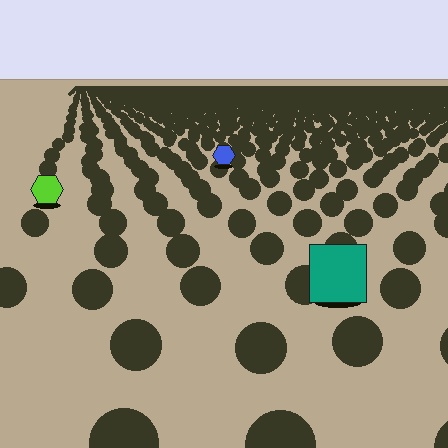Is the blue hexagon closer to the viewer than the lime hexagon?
No. The lime hexagon is closer — you can tell from the texture gradient: the ground texture is coarser near it.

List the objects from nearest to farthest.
From nearest to farthest: the teal square, the lime hexagon, the blue hexagon.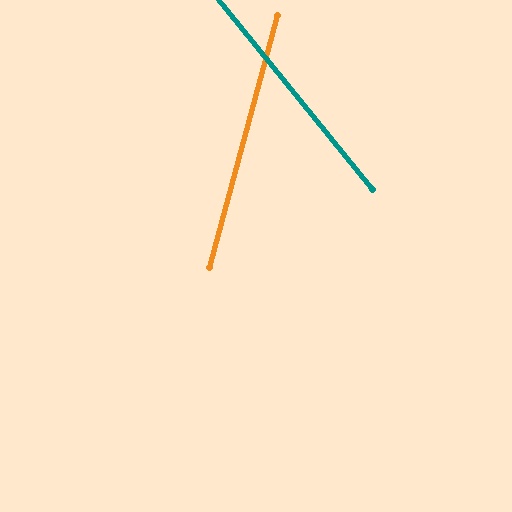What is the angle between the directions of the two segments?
Approximately 54 degrees.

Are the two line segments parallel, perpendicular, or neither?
Neither parallel nor perpendicular — they differ by about 54°.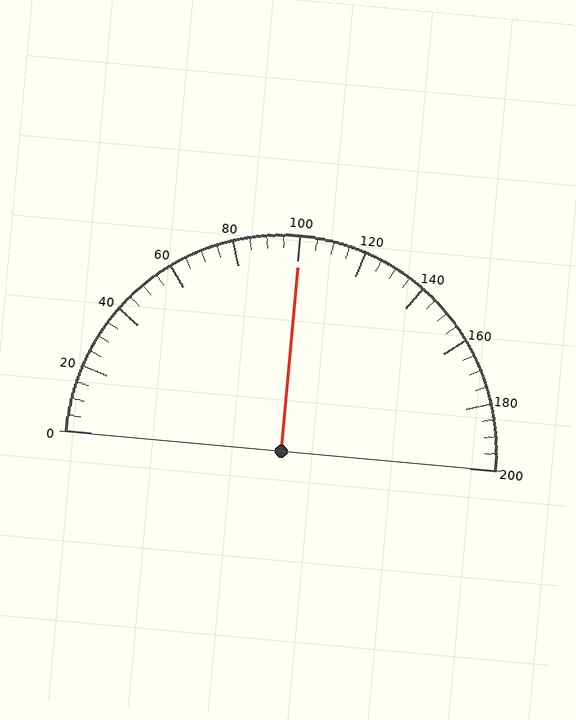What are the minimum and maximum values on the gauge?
The gauge ranges from 0 to 200.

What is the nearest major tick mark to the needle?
The nearest major tick mark is 100.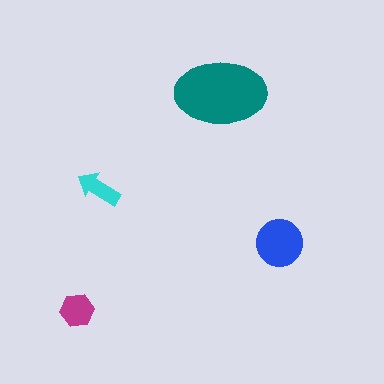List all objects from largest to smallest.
The teal ellipse, the blue circle, the magenta hexagon, the cyan arrow.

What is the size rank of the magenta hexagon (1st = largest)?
3rd.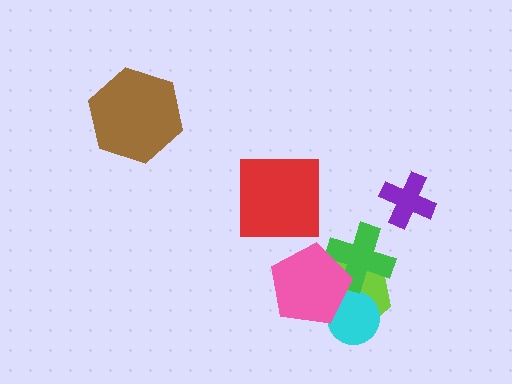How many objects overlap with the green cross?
2 objects overlap with the green cross.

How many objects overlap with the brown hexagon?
0 objects overlap with the brown hexagon.